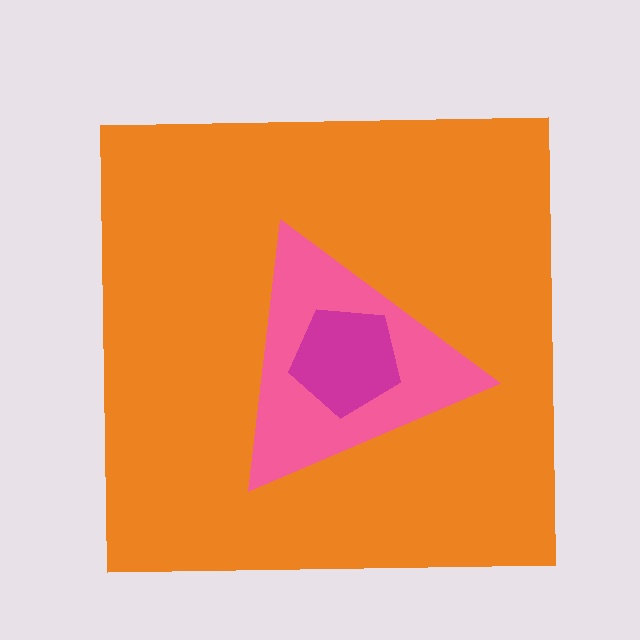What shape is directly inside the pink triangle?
The magenta pentagon.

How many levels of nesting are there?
3.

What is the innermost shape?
The magenta pentagon.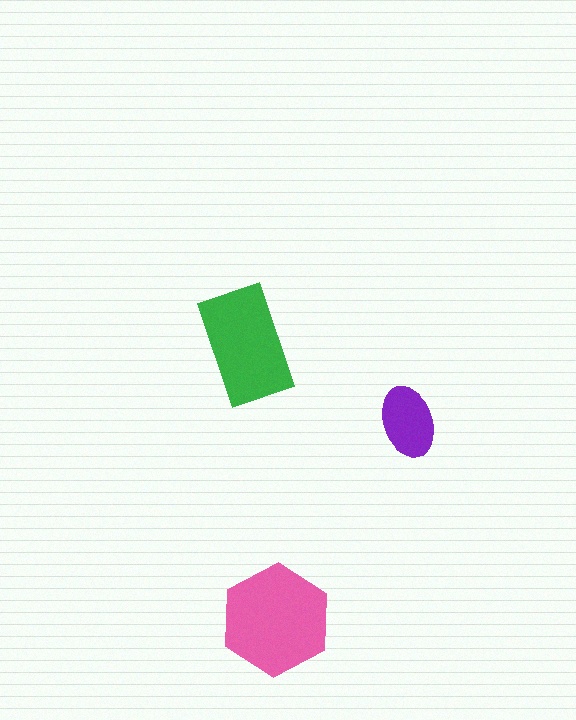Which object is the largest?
The pink hexagon.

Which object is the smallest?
The purple ellipse.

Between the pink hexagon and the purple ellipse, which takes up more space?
The pink hexagon.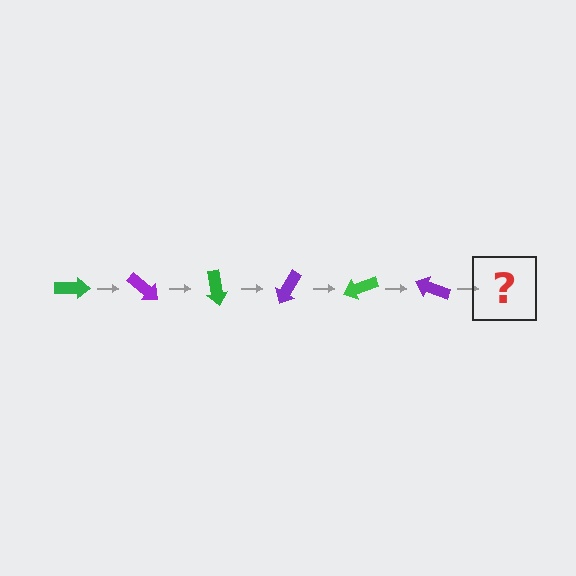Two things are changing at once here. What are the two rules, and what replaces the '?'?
The two rules are that it rotates 40 degrees each step and the color cycles through green and purple. The '?' should be a green arrow, rotated 240 degrees from the start.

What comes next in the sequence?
The next element should be a green arrow, rotated 240 degrees from the start.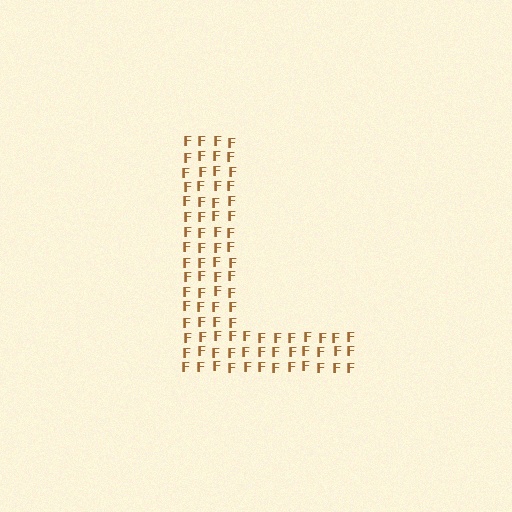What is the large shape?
The large shape is the letter L.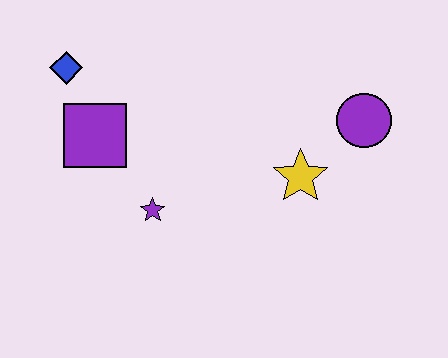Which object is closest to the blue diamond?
The purple square is closest to the blue diamond.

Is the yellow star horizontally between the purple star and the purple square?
No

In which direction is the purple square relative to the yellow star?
The purple square is to the left of the yellow star.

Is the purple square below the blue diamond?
Yes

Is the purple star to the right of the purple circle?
No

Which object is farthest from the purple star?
The purple circle is farthest from the purple star.